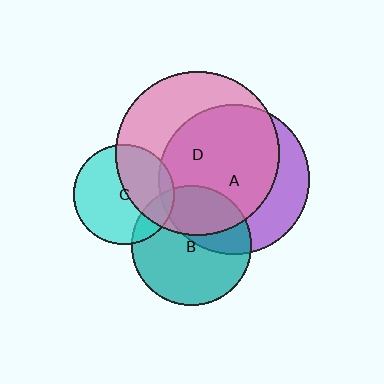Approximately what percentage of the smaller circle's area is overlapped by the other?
Approximately 70%.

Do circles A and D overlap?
Yes.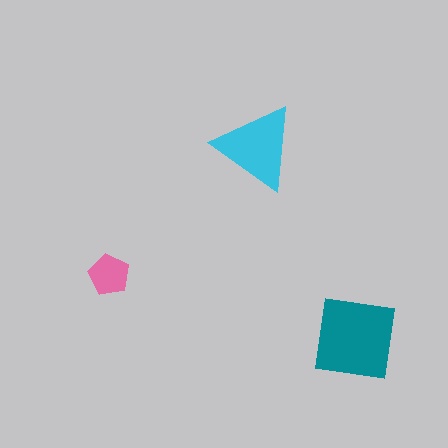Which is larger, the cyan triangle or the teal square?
The teal square.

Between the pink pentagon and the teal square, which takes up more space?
The teal square.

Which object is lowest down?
The teal square is bottommost.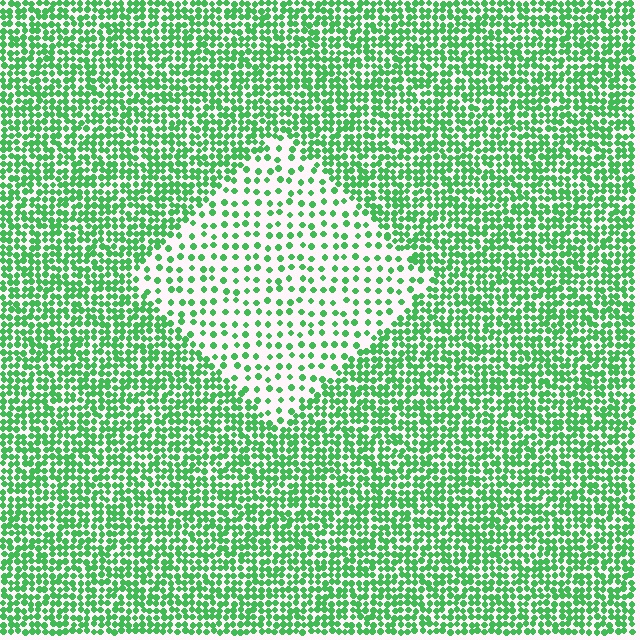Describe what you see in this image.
The image contains small green elements arranged at two different densities. A diamond-shaped region is visible where the elements are less densely packed than the surrounding area.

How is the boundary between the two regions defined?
The boundary is defined by a change in element density (approximately 2.5x ratio). All elements are the same color, size, and shape.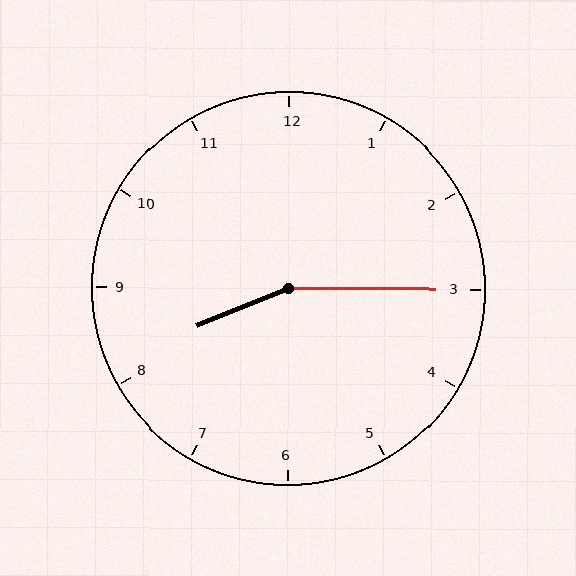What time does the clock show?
8:15.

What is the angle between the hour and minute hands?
Approximately 158 degrees.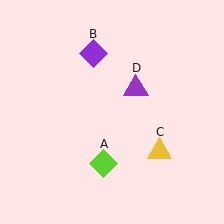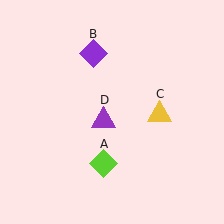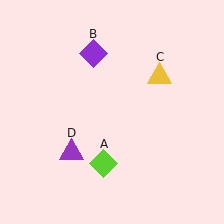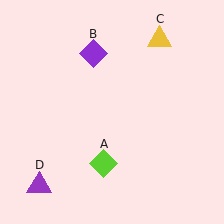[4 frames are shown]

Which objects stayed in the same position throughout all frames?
Lime diamond (object A) and purple diamond (object B) remained stationary.